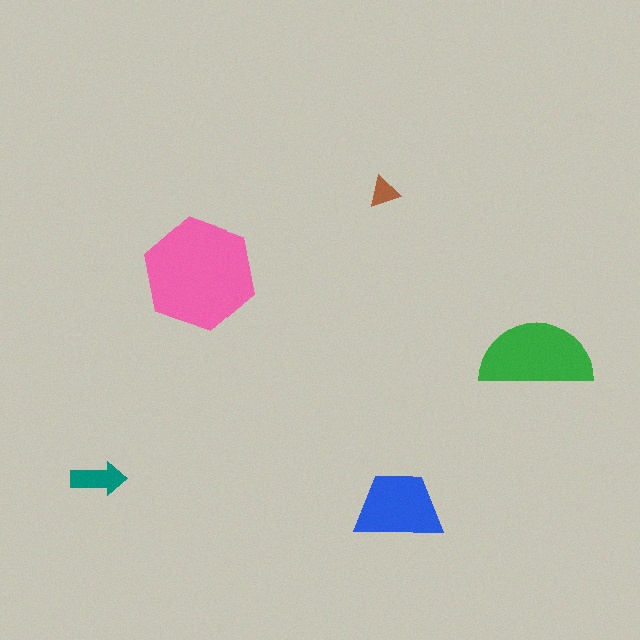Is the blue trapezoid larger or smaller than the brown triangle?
Larger.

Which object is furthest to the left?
The teal arrow is leftmost.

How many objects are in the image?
There are 5 objects in the image.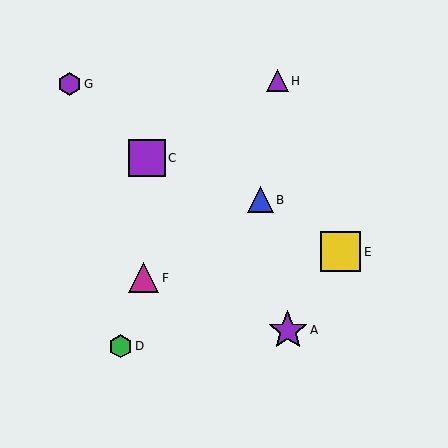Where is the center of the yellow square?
The center of the yellow square is at (341, 252).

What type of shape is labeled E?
Shape E is a yellow square.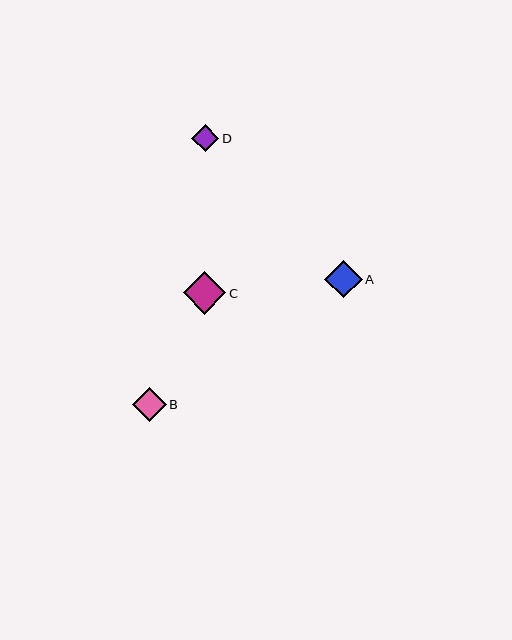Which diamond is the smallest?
Diamond D is the smallest with a size of approximately 27 pixels.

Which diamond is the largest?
Diamond C is the largest with a size of approximately 43 pixels.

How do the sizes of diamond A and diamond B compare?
Diamond A and diamond B are approximately the same size.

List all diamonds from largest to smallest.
From largest to smallest: C, A, B, D.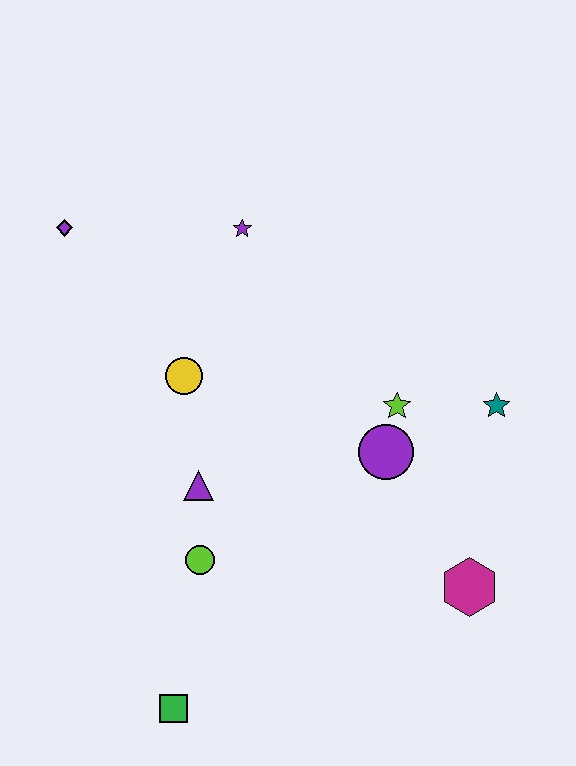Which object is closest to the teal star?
The lime star is closest to the teal star.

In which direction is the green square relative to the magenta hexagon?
The green square is to the left of the magenta hexagon.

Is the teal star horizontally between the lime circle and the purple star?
No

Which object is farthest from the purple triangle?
The teal star is farthest from the purple triangle.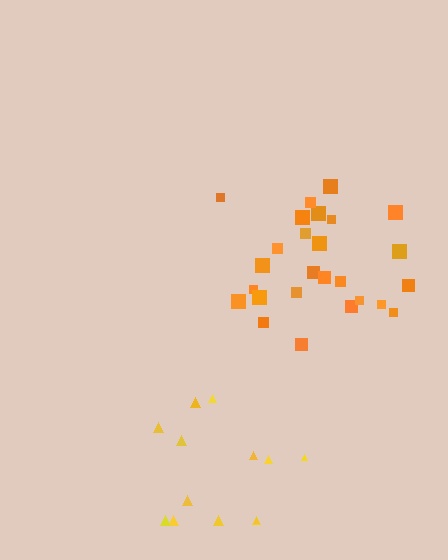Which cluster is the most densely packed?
Orange.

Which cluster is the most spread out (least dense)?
Yellow.